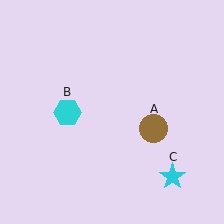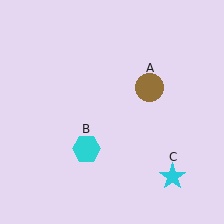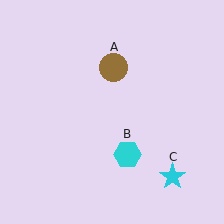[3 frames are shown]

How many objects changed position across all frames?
2 objects changed position: brown circle (object A), cyan hexagon (object B).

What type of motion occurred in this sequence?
The brown circle (object A), cyan hexagon (object B) rotated counterclockwise around the center of the scene.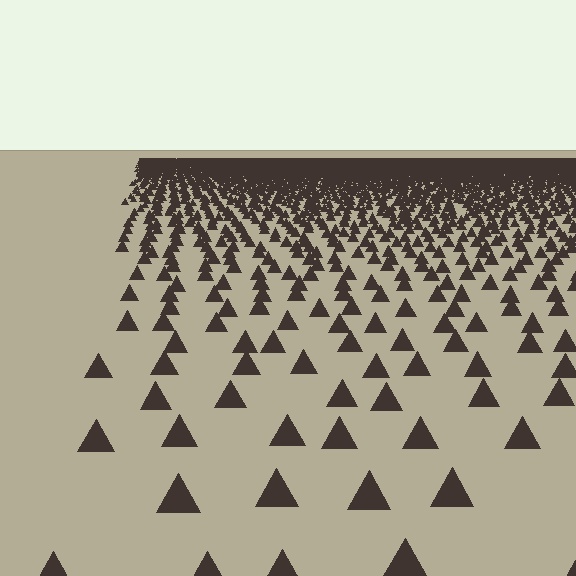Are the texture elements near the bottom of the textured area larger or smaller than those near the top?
Larger. Near the bottom, elements are closer to the viewer and appear at a bigger on-screen size.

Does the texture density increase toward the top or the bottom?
Density increases toward the top.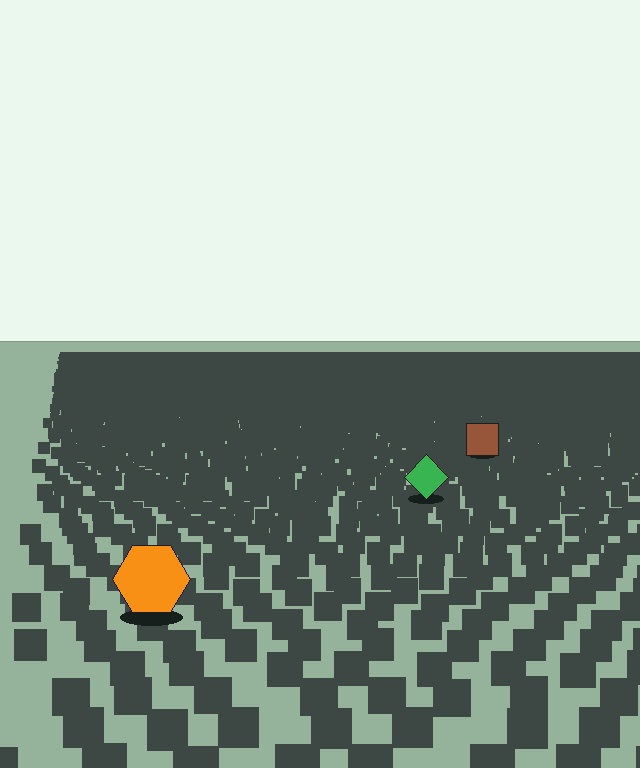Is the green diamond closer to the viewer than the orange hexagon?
No. The orange hexagon is closer — you can tell from the texture gradient: the ground texture is coarser near it.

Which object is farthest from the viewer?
The brown square is farthest from the viewer. It appears smaller and the ground texture around it is denser.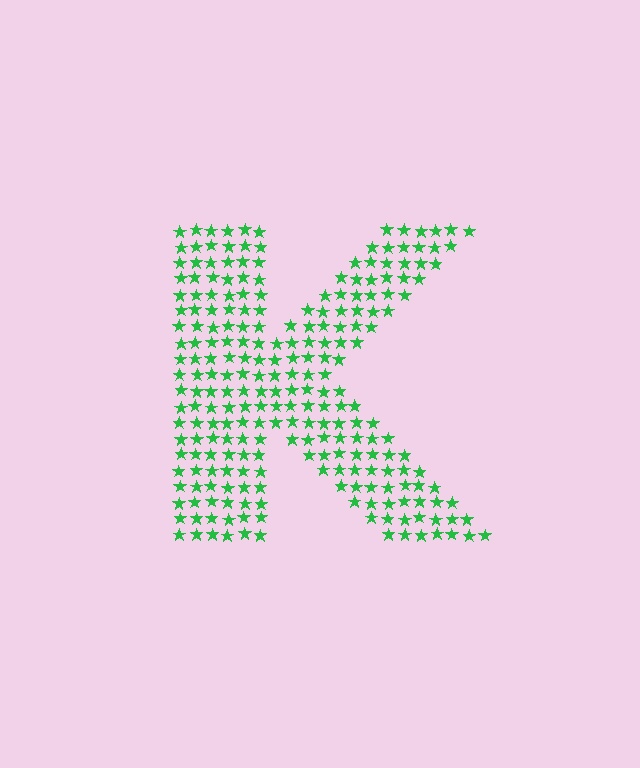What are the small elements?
The small elements are stars.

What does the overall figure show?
The overall figure shows the letter K.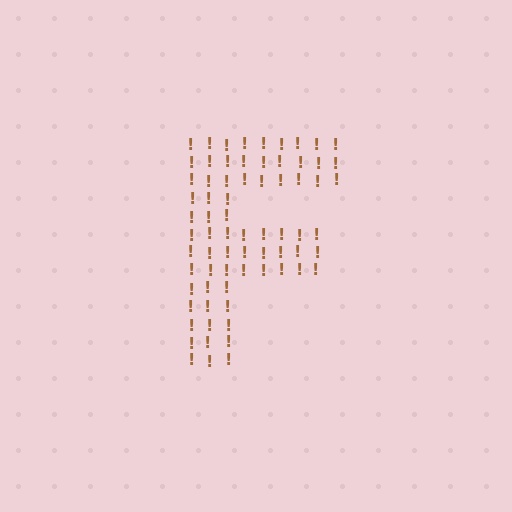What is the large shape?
The large shape is the letter F.